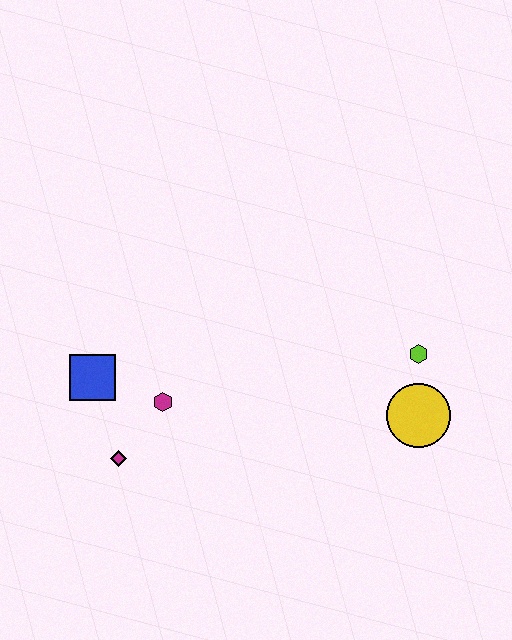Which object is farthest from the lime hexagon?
The blue square is farthest from the lime hexagon.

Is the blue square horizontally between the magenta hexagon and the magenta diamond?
No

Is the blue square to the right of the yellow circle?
No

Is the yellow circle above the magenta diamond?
Yes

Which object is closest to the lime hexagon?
The yellow circle is closest to the lime hexagon.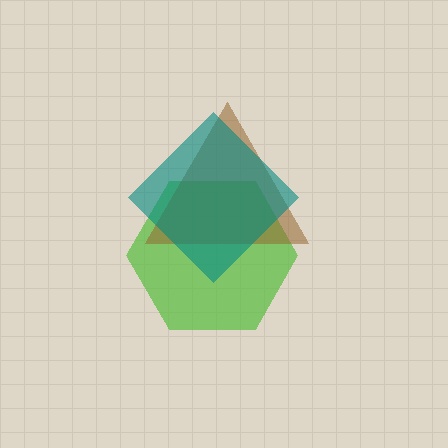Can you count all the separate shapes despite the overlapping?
Yes, there are 3 separate shapes.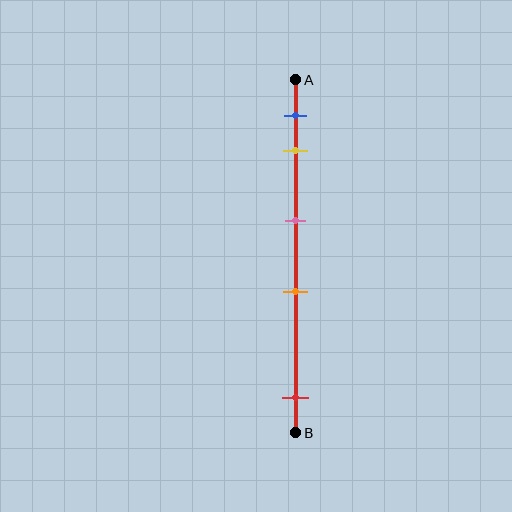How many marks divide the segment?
There are 5 marks dividing the segment.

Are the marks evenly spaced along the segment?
No, the marks are not evenly spaced.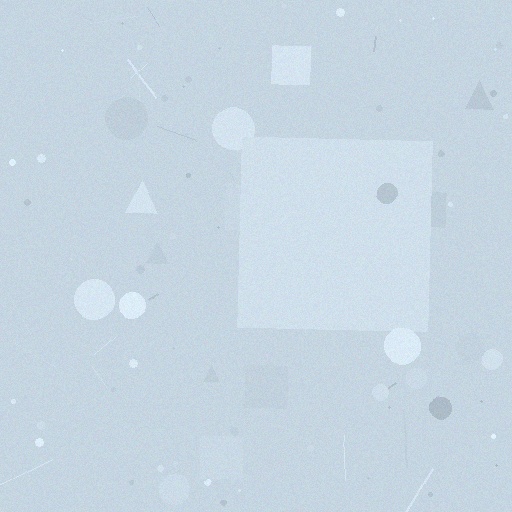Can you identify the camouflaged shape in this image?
The camouflaged shape is a square.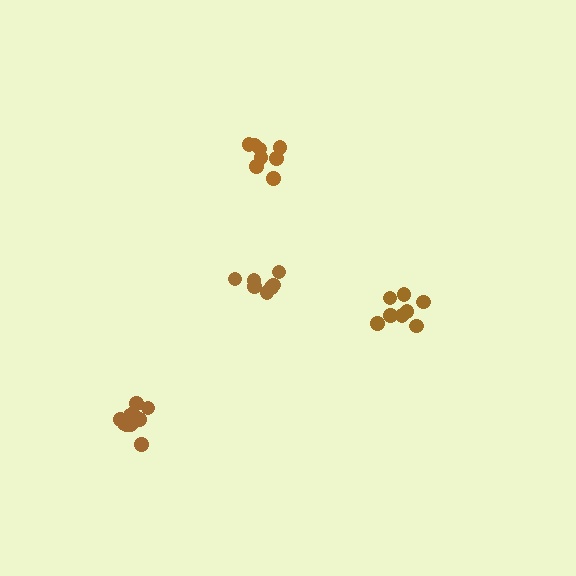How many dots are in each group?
Group 1: 8 dots, Group 2: 11 dots, Group 3: 8 dots, Group 4: 7 dots (34 total).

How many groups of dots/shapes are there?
There are 4 groups.